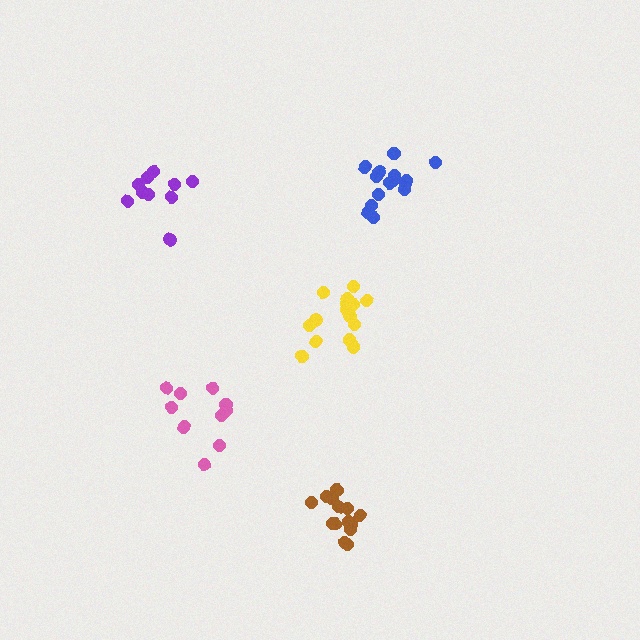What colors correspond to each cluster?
The clusters are colored: yellow, brown, purple, blue, pink.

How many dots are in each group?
Group 1: 15 dots, Group 2: 14 dots, Group 3: 10 dots, Group 4: 15 dots, Group 5: 10 dots (64 total).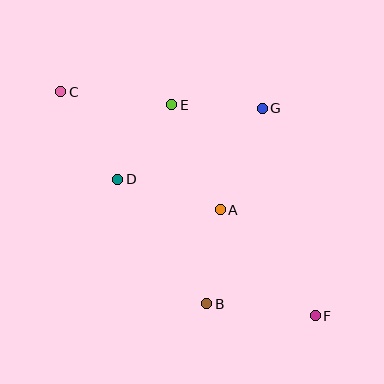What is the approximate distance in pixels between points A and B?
The distance between A and B is approximately 95 pixels.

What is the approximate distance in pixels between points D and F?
The distance between D and F is approximately 240 pixels.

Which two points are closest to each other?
Points E and G are closest to each other.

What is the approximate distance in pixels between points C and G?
The distance between C and G is approximately 202 pixels.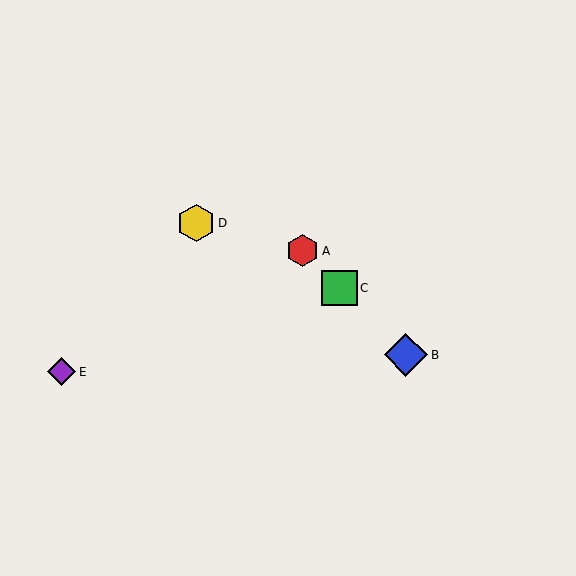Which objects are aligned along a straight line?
Objects A, B, C are aligned along a straight line.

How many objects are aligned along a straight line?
3 objects (A, B, C) are aligned along a straight line.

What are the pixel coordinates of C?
Object C is at (340, 288).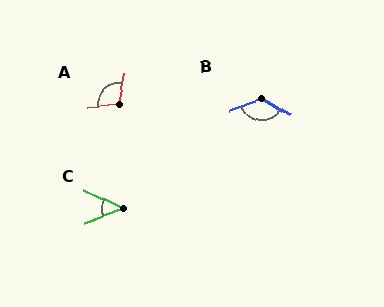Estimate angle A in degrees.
Approximately 108 degrees.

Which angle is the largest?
B, at approximately 131 degrees.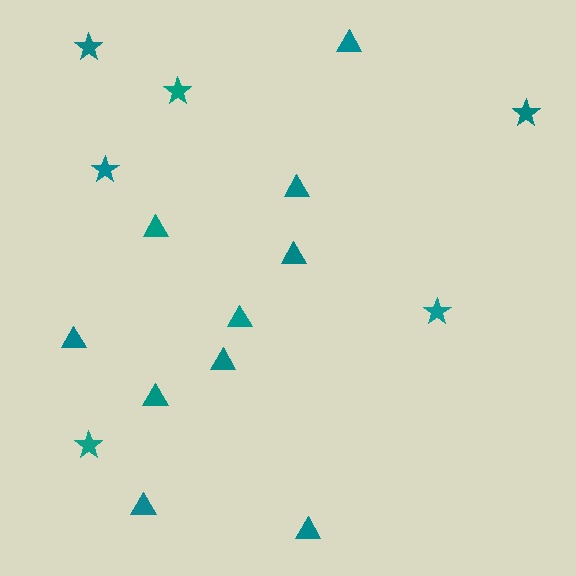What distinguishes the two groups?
There are 2 groups: one group of stars (6) and one group of triangles (10).